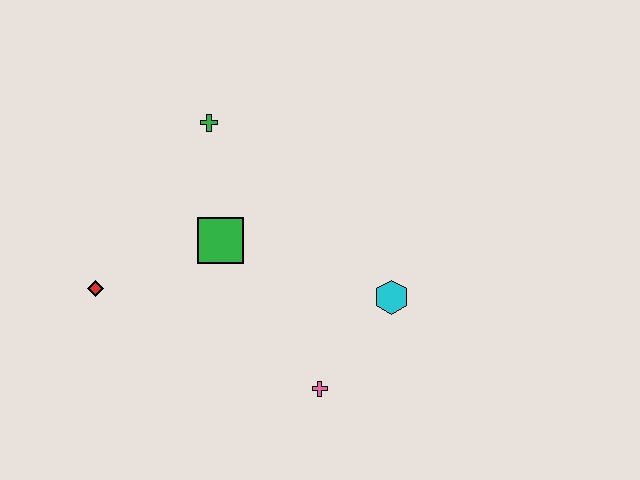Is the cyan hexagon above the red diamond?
No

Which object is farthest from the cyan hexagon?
The red diamond is farthest from the cyan hexagon.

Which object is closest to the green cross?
The green square is closest to the green cross.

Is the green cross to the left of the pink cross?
Yes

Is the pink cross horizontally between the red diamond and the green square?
No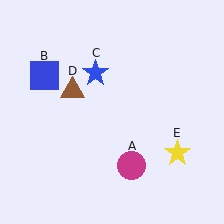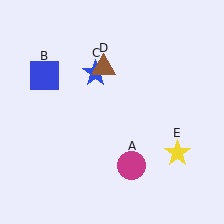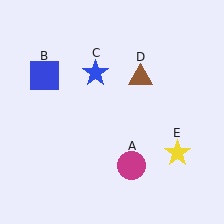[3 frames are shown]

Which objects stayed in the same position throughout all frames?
Magenta circle (object A) and blue square (object B) and blue star (object C) and yellow star (object E) remained stationary.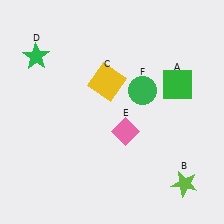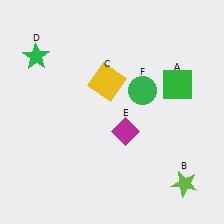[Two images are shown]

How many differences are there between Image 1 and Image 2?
There is 1 difference between the two images.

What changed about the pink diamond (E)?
In Image 1, E is pink. In Image 2, it changed to magenta.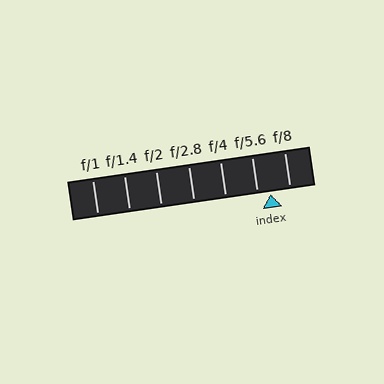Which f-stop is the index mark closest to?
The index mark is closest to f/5.6.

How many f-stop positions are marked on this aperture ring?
There are 7 f-stop positions marked.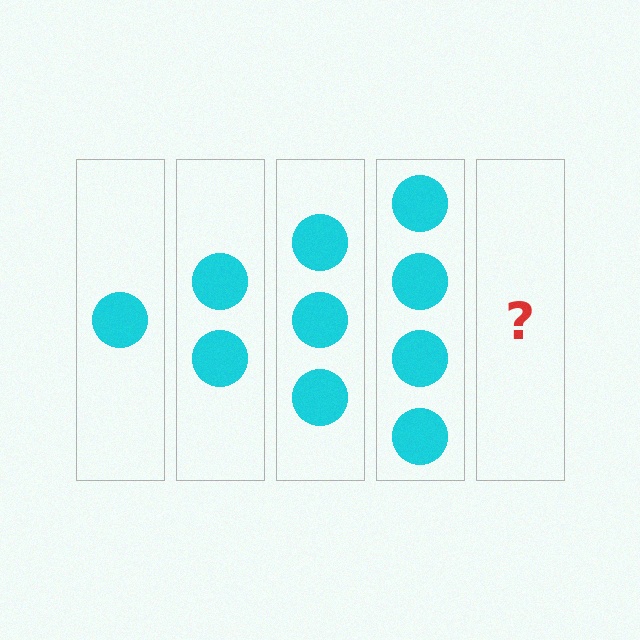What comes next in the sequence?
The next element should be 5 circles.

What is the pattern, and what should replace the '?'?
The pattern is that each step adds one more circle. The '?' should be 5 circles.